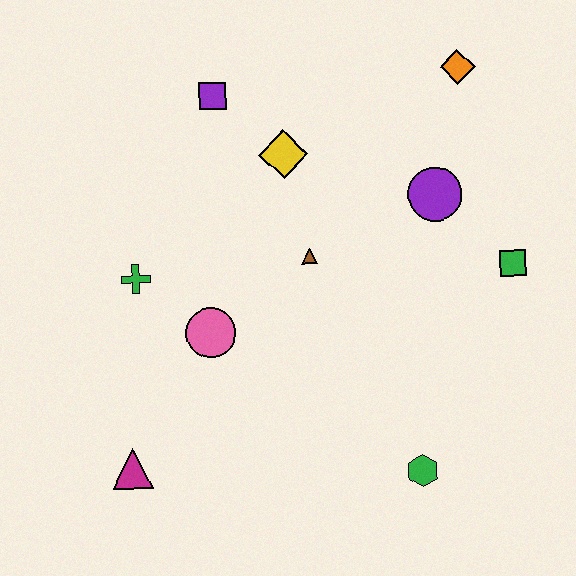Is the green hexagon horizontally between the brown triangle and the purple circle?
Yes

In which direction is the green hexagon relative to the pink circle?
The green hexagon is to the right of the pink circle.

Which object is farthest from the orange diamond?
The magenta triangle is farthest from the orange diamond.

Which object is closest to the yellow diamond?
The purple square is closest to the yellow diamond.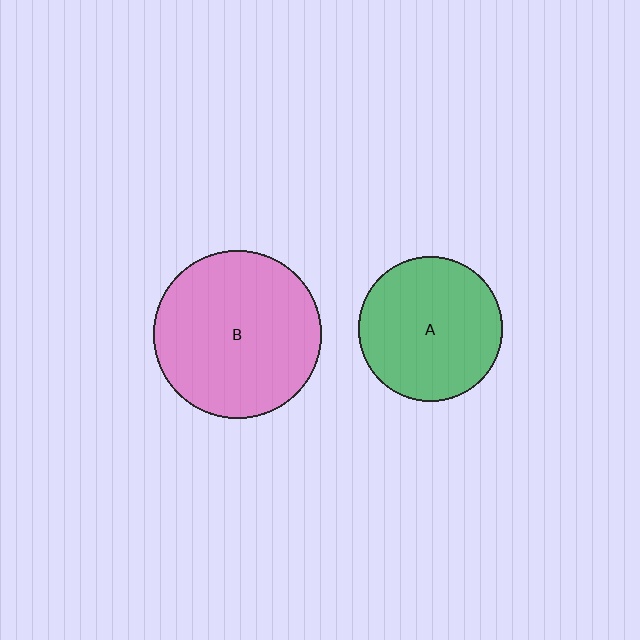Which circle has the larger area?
Circle B (pink).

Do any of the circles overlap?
No, none of the circles overlap.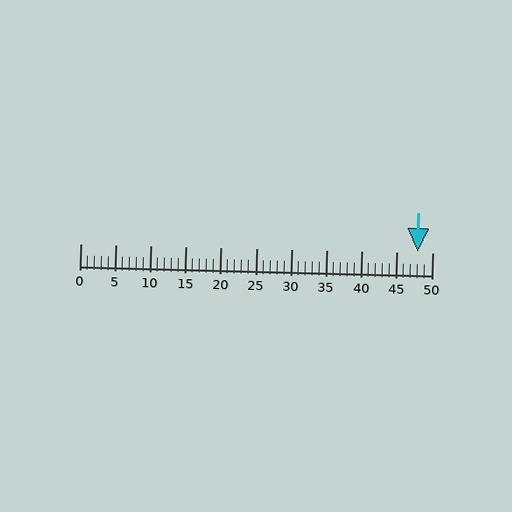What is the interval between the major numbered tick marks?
The major tick marks are spaced 5 units apart.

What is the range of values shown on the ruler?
The ruler shows values from 0 to 50.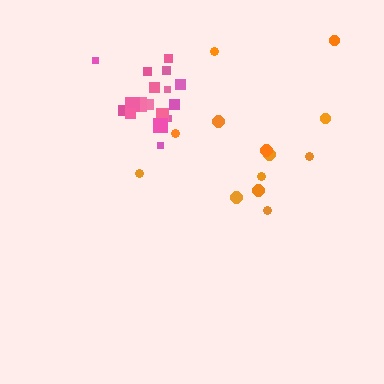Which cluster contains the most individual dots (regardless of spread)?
Pink (17).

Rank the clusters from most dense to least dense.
pink, orange.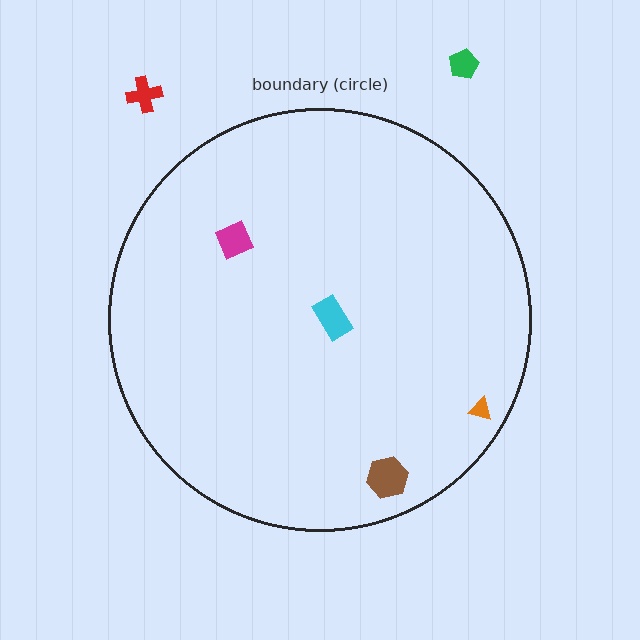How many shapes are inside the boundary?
4 inside, 2 outside.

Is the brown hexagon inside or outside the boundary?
Inside.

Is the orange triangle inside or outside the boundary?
Inside.